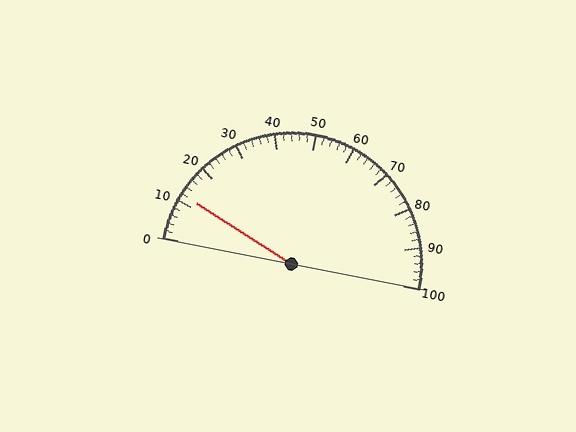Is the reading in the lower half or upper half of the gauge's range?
The reading is in the lower half of the range (0 to 100).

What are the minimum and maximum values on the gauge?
The gauge ranges from 0 to 100.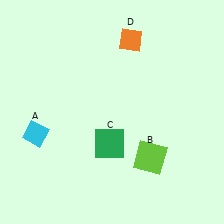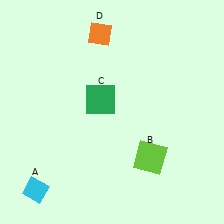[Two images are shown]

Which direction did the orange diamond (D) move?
The orange diamond (D) moved left.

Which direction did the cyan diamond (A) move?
The cyan diamond (A) moved down.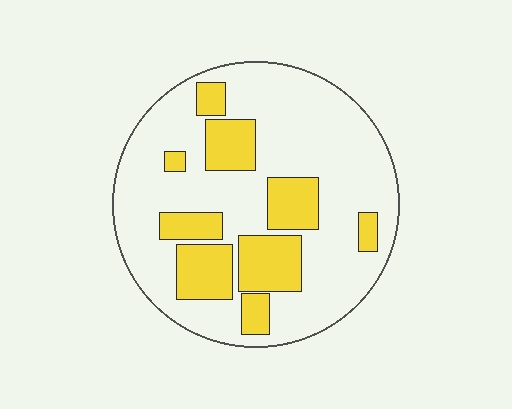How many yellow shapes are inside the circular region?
9.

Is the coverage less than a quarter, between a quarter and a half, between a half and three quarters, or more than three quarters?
Between a quarter and a half.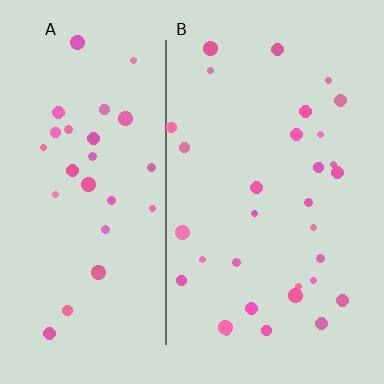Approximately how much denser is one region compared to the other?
Approximately 1.1× — region B over region A.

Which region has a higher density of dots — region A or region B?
B (the right).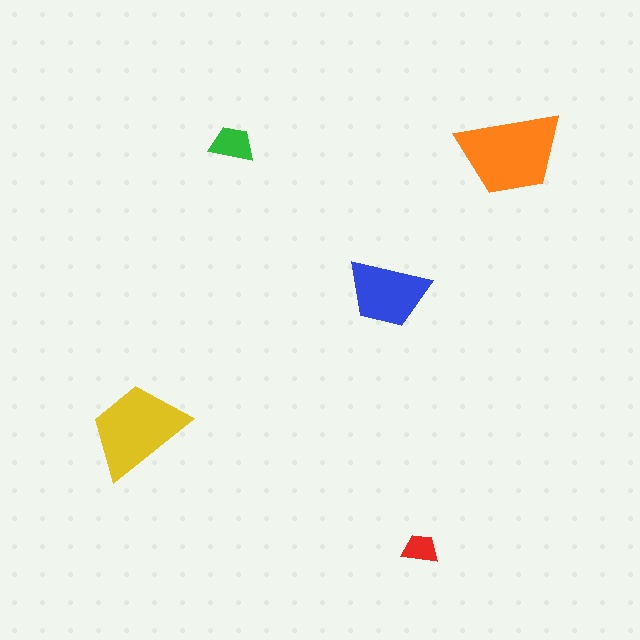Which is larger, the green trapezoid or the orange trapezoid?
The orange one.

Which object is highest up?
The green trapezoid is topmost.